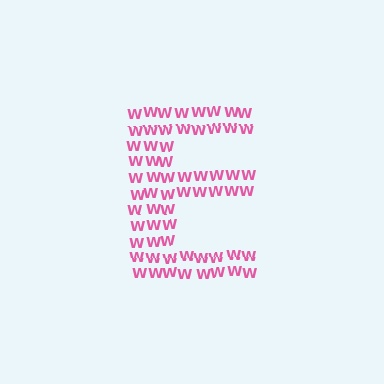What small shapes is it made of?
It is made of small letter W's.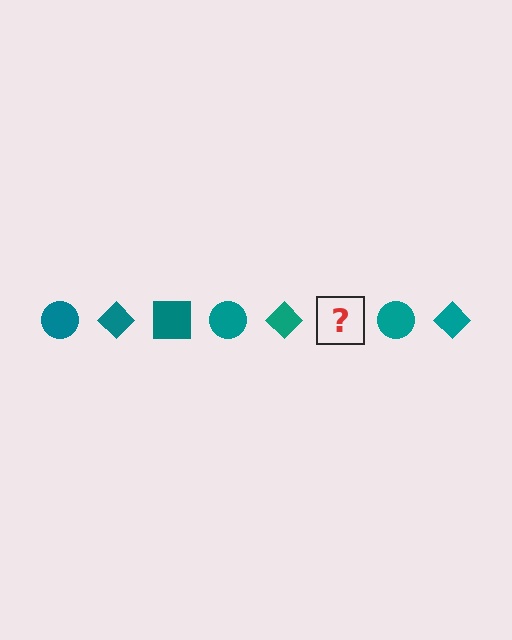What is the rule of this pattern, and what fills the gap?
The rule is that the pattern cycles through circle, diamond, square shapes in teal. The gap should be filled with a teal square.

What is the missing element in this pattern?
The missing element is a teal square.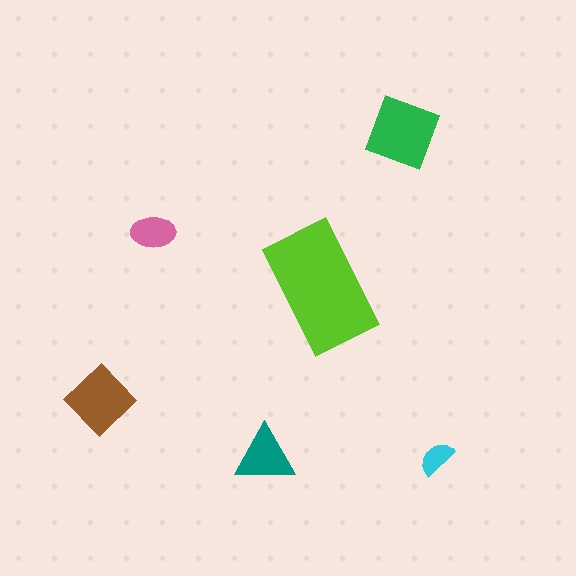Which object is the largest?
The lime rectangle.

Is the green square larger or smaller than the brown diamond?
Larger.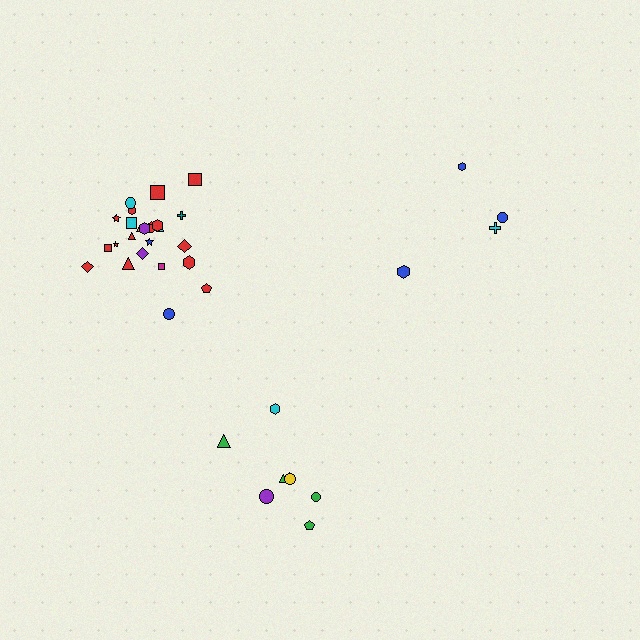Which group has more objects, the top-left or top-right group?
The top-left group.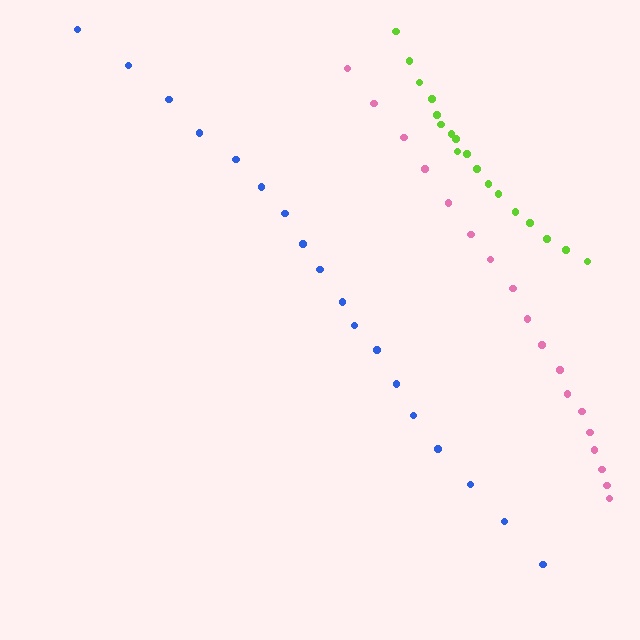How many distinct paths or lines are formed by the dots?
There are 3 distinct paths.